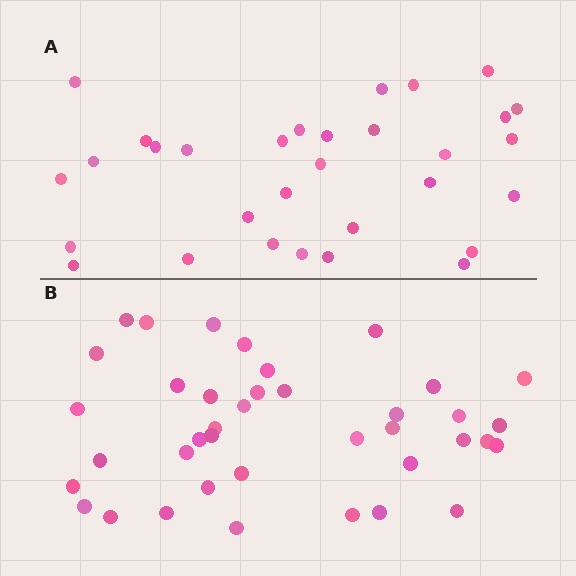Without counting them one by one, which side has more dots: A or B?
Region B (the bottom region) has more dots.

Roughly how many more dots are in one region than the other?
Region B has roughly 8 or so more dots than region A.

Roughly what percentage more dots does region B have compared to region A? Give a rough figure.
About 25% more.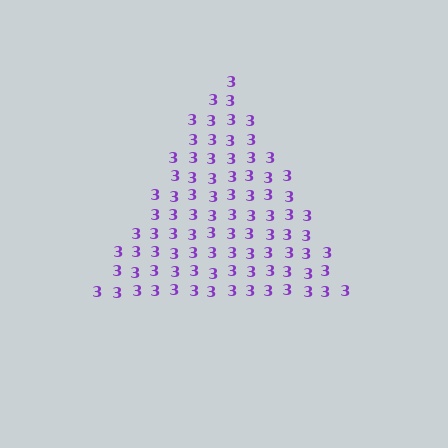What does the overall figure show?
The overall figure shows a triangle.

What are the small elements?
The small elements are digit 3's.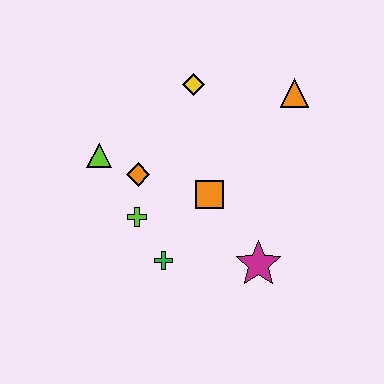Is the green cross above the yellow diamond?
No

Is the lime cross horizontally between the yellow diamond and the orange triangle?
No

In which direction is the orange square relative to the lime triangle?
The orange square is to the right of the lime triangle.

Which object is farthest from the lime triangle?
The orange triangle is farthest from the lime triangle.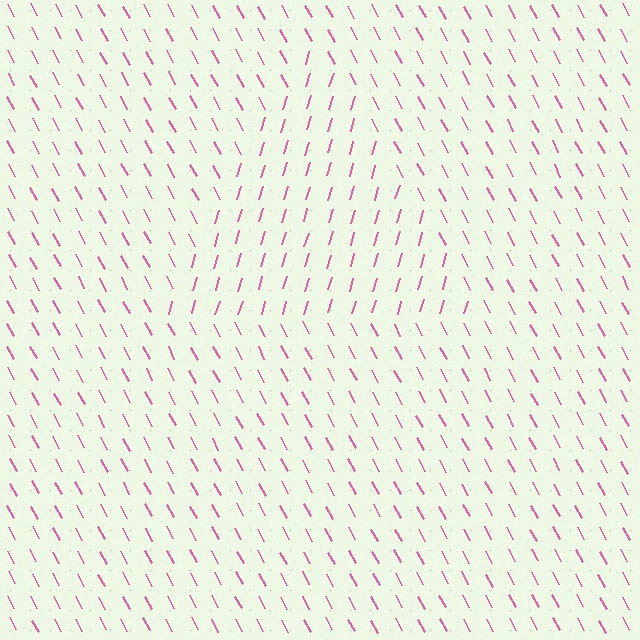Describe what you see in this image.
The image is filled with small pink line segments. A triangle region in the image has lines oriented differently from the surrounding lines, creating a visible texture boundary.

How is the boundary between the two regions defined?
The boundary is defined purely by a change in line orientation (approximately 45 degrees difference). All lines are the same color and thickness.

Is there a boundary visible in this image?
Yes, there is a texture boundary formed by a change in line orientation.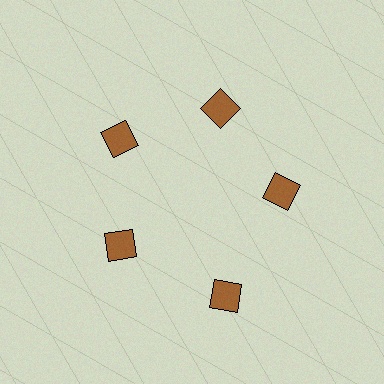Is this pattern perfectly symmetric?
No. The 5 brown squares are arranged in a ring, but one element near the 5 o'clock position is pushed outward from the center, breaking the 5-fold rotational symmetry.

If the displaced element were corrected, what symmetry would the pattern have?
It would have 5-fold rotational symmetry — the pattern would map onto itself every 72 degrees.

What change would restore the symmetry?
The symmetry would be restored by moving it inward, back onto the ring so that all 5 squares sit at equal angles and equal distance from the center.